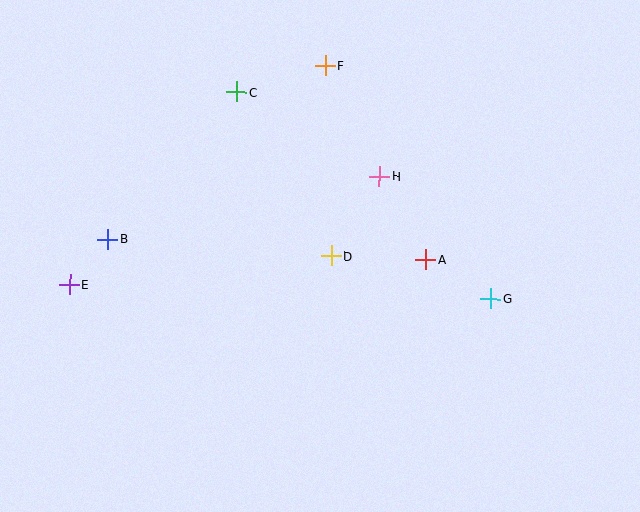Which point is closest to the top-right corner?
Point H is closest to the top-right corner.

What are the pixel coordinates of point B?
Point B is at (108, 239).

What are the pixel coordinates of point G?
Point G is at (491, 299).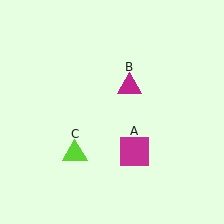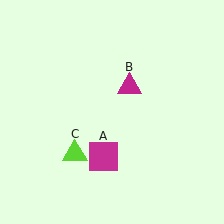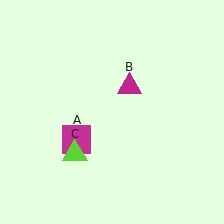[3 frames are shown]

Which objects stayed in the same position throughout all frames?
Magenta triangle (object B) and lime triangle (object C) remained stationary.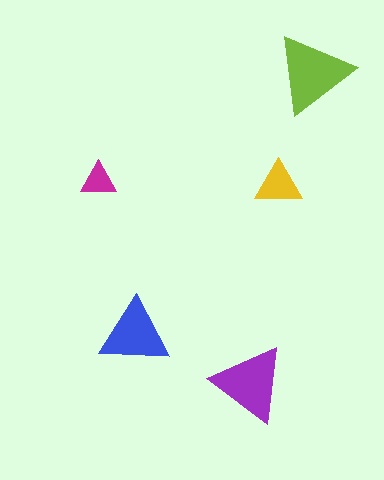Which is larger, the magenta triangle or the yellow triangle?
The yellow one.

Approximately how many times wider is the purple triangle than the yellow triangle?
About 1.5 times wider.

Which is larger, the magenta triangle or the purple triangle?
The purple one.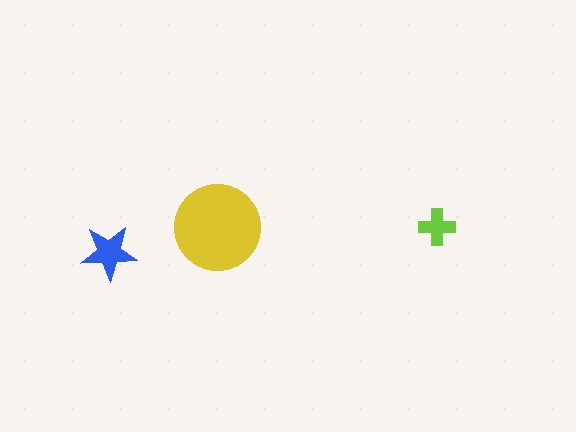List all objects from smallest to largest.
The lime cross, the blue star, the yellow circle.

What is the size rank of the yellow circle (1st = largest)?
1st.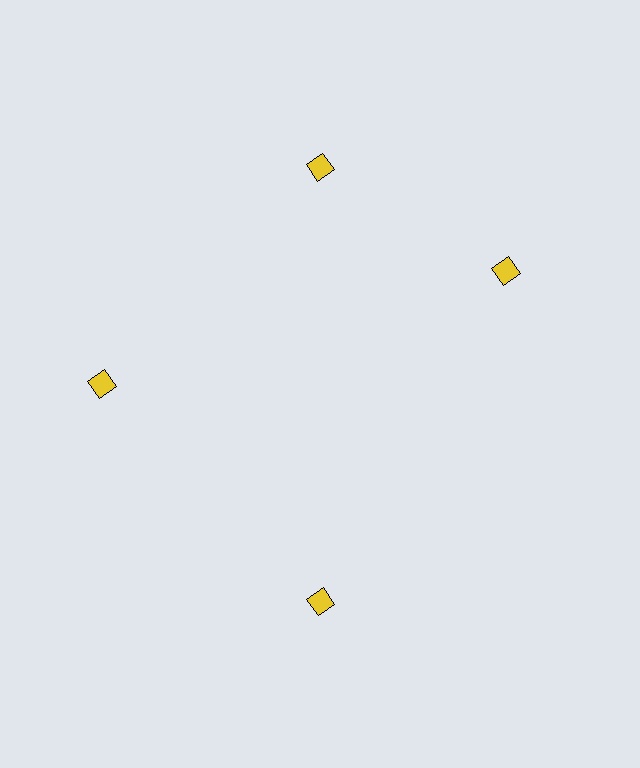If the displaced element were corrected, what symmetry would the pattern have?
It would have 4-fold rotational symmetry — the pattern would map onto itself every 90 degrees.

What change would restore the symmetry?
The symmetry would be restored by rotating it back into even spacing with its neighbors so that all 4 diamonds sit at equal angles and equal distance from the center.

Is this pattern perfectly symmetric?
No. The 4 yellow diamonds are arranged in a ring, but one element near the 3 o'clock position is rotated out of alignment along the ring, breaking the 4-fold rotational symmetry.